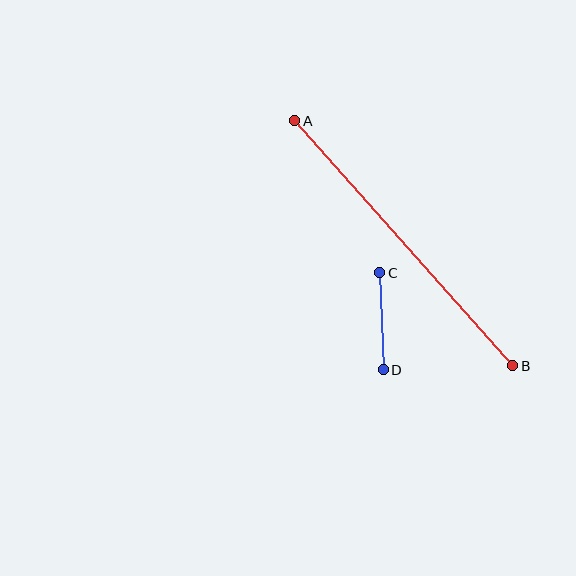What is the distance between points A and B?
The distance is approximately 328 pixels.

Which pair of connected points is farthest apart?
Points A and B are farthest apart.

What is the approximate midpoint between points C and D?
The midpoint is at approximately (382, 321) pixels.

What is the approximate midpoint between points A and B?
The midpoint is at approximately (404, 243) pixels.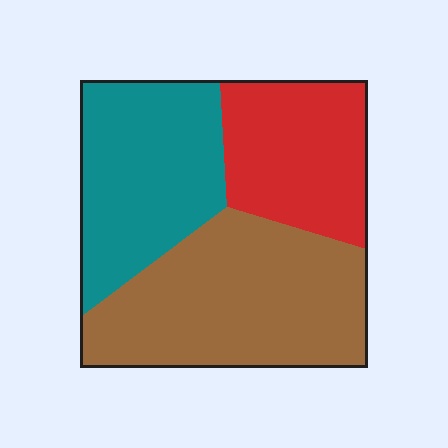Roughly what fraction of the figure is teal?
Teal covers 32% of the figure.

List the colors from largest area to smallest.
From largest to smallest: brown, teal, red.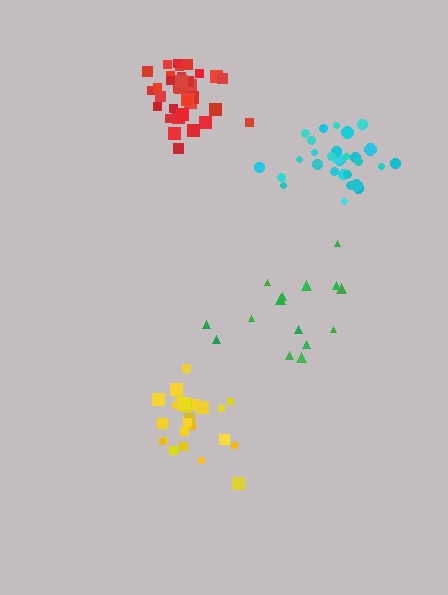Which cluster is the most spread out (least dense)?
Green.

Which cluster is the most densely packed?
Red.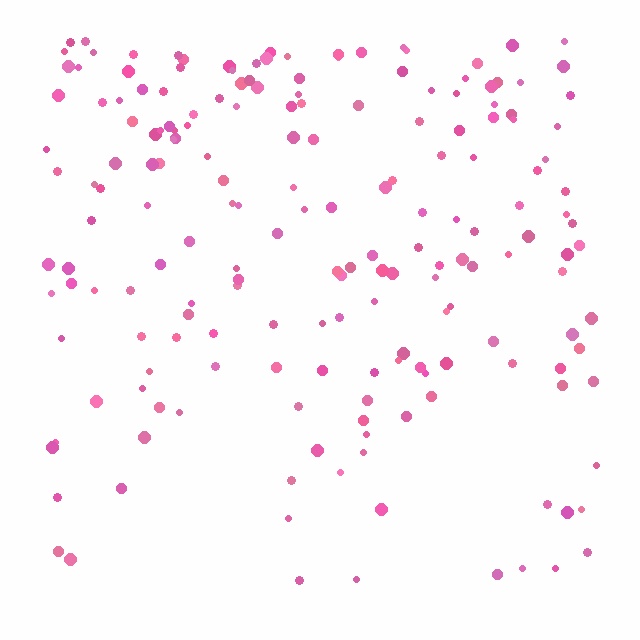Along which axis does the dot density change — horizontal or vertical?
Vertical.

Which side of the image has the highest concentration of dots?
The top.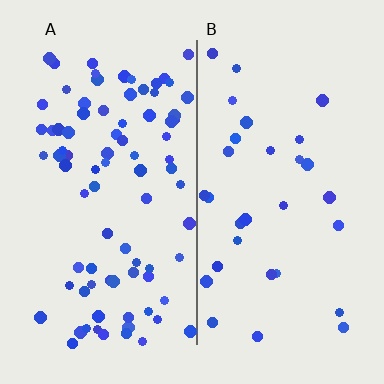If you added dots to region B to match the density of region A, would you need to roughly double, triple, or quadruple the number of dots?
Approximately triple.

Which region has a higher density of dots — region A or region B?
A (the left).